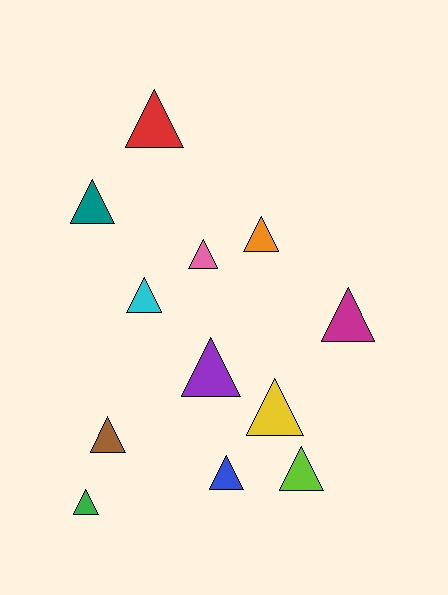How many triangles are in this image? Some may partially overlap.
There are 12 triangles.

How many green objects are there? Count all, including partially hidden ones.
There is 1 green object.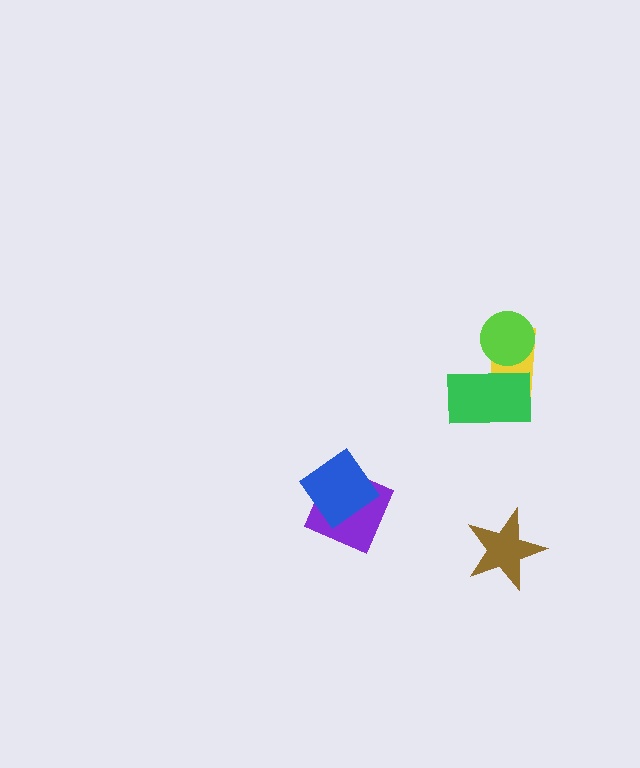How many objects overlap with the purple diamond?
1 object overlaps with the purple diamond.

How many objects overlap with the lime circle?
1 object overlaps with the lime circle.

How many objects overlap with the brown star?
0 objects overlap with the brown star.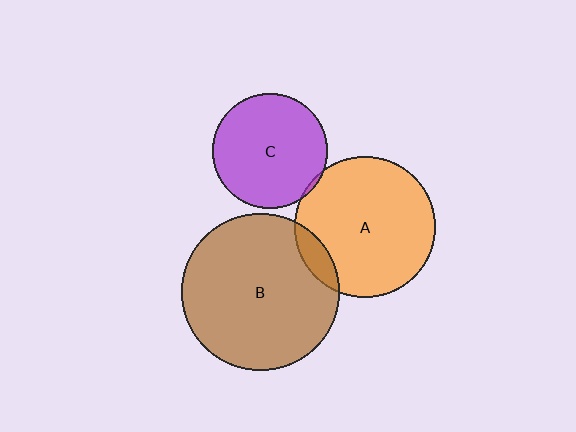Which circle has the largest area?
Circle B (brown).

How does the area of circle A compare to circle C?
Approximately 1.5 times.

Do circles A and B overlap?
Yes.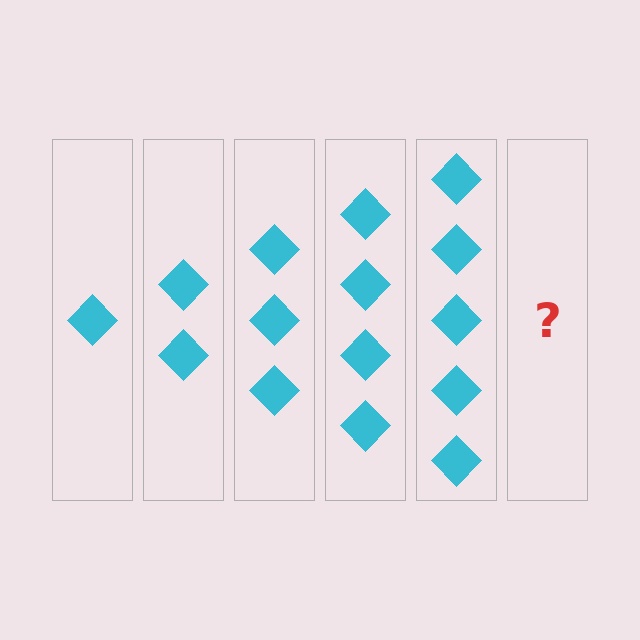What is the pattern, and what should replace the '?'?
The pattern is that each step adds one more diamond. The '?' should be 6 diamonds.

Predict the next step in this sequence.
The next step is 6 diamonds.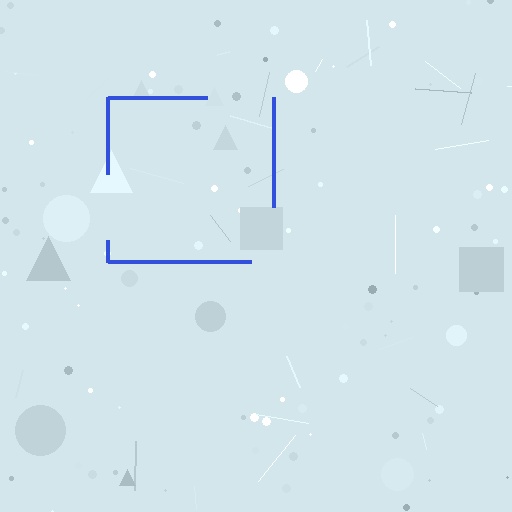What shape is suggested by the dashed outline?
The dashed outline suggests a square.